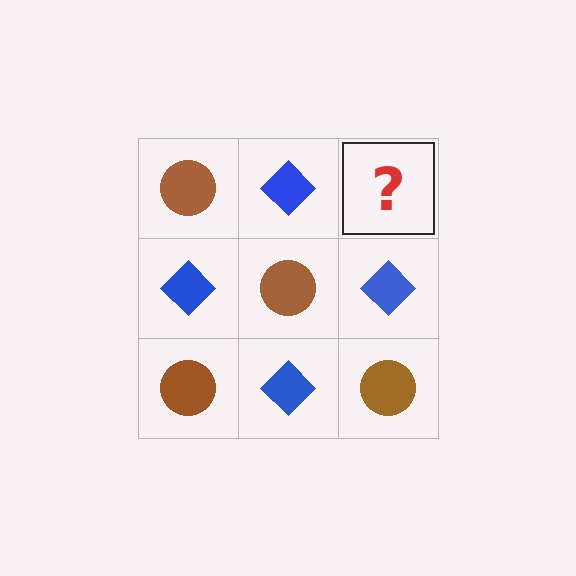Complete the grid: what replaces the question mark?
The question mark should be replaced with a brown circle.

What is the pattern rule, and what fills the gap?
The rule is that it alternates brown circle and blue diamond in a checkerboard pattern. The gap should be filled with a brown circle.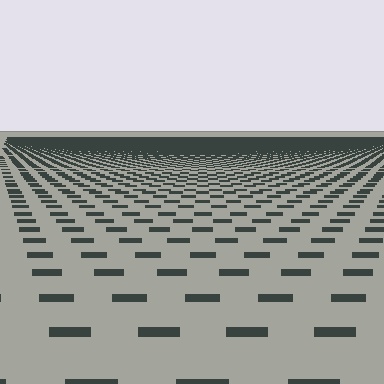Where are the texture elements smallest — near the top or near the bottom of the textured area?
Near the top.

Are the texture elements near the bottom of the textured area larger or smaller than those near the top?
Larger. Near the bottom, elements are closer to the viewer and appear at a bigger on-screen size.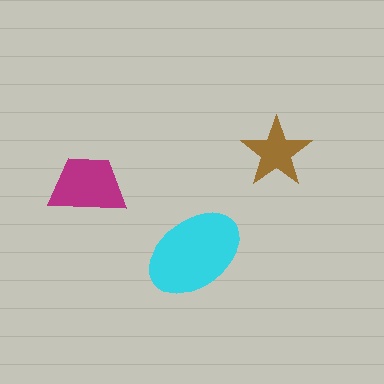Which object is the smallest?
The brown star.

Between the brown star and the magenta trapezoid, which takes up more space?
The magenta trapezoid.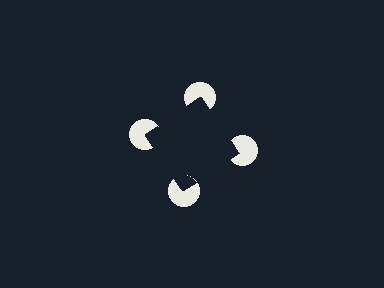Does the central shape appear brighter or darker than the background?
It typically appears slightly darker than the background, even though no actual brightness change is drawn.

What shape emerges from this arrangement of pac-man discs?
An illusory square — its edges are inferred from the aligned wedge cuts in the pac-man discs, not physically drawn.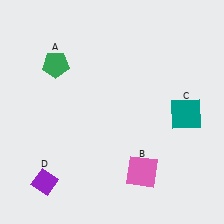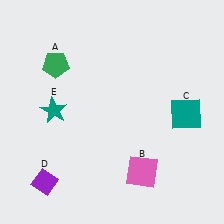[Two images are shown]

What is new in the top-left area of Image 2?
A teal star (E) was added in the top-left area of Image 2.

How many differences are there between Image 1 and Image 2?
There is 1 difference between the two images.